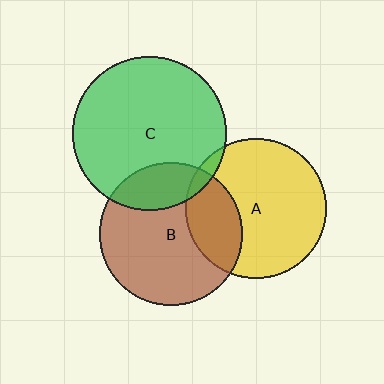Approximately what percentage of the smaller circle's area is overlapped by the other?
Approximately 25%.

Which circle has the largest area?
Circle C (green).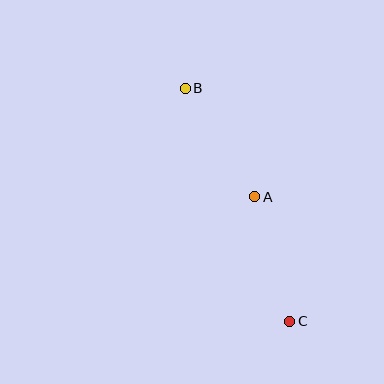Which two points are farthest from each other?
Points B and C are farthest from each other.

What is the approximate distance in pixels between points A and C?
The distance between A and C is approximately 129 pixels.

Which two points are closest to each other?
Points A and B are closest to each other.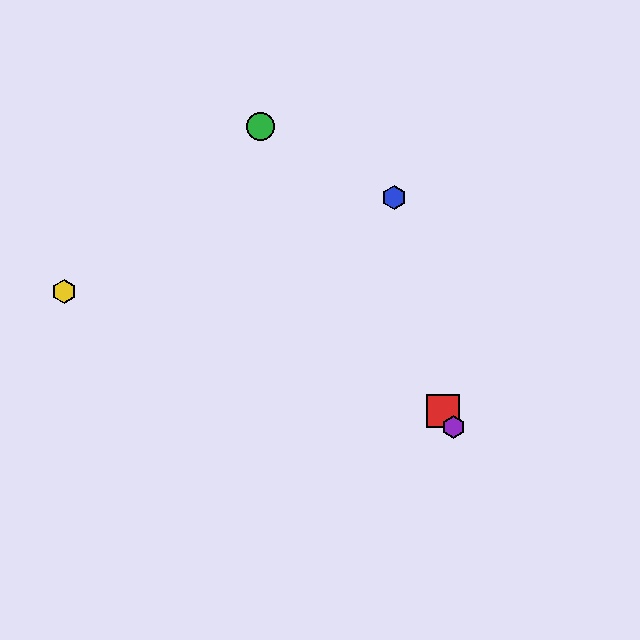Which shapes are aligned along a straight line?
The red square, the green circle, the purple hexagon are aligned along a straight line.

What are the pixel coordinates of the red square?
The red square is at (443, 411).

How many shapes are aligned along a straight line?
3 shapes (the red square, the green circle, the purple hexagon) are aligned along a straight line.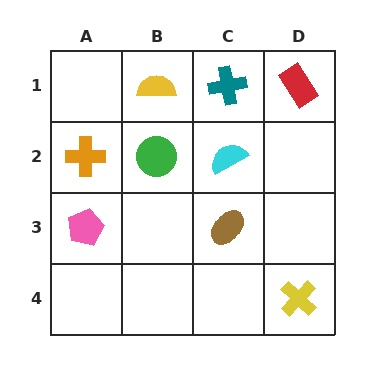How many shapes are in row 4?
1 shape.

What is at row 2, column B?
A green circle.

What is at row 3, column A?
A pink pentagon.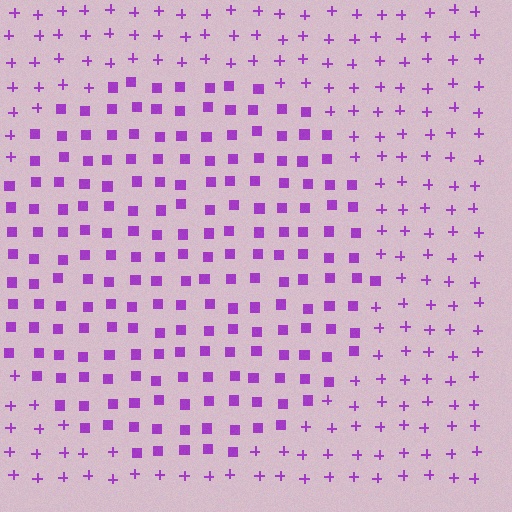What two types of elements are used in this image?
The image uses squares inside the circle region and plus signs outside it.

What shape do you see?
I see a circle.